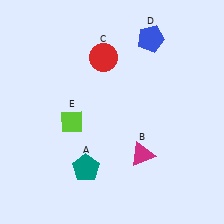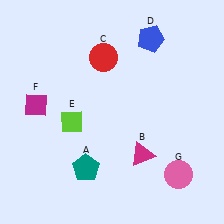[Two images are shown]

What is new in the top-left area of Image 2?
A magenta diamond (F) was added in the top-left area of Image 2.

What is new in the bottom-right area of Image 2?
A pink circle (G) was added in the bottom-right area of Image 2.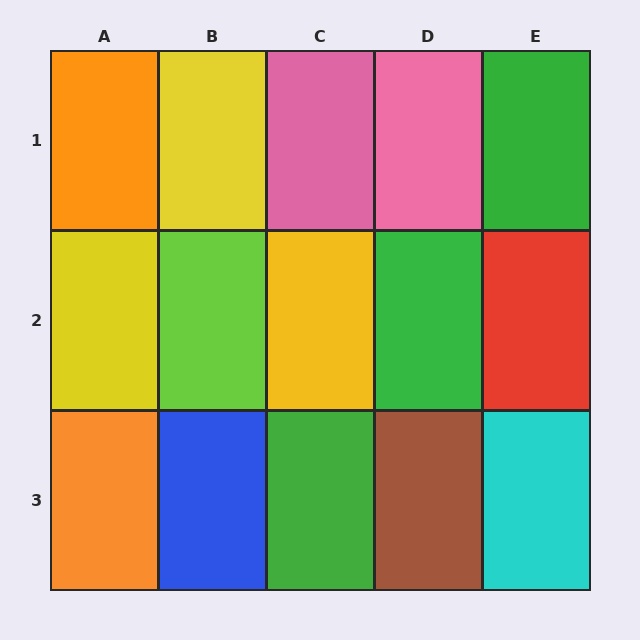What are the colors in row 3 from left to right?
Orange, blue, green, brown, cyan.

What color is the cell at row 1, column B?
Yellow.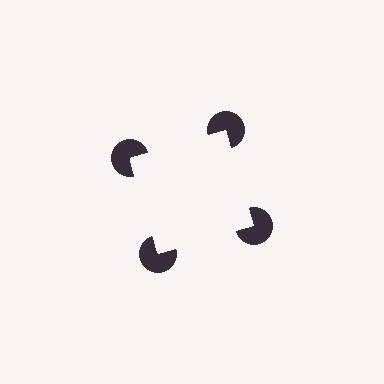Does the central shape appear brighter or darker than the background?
It typically appears slightly brighter than the background, even though no actual brightness change is drawn.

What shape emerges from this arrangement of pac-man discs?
An illusory square — its edges are inferred from the aligned wedge cuts in the pac-man discs, not physically drawn.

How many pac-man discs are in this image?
There are 4 — one at each vertex of the illusory square.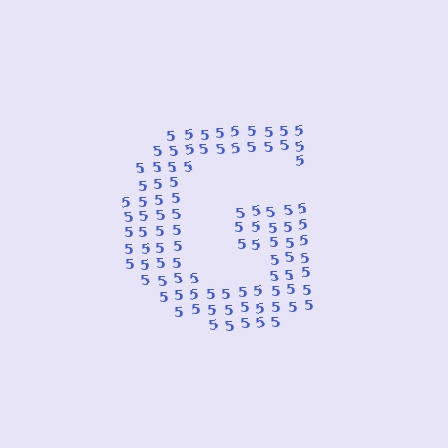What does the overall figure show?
The overall figure shows the letter G.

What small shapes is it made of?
It is made of small digit 5's.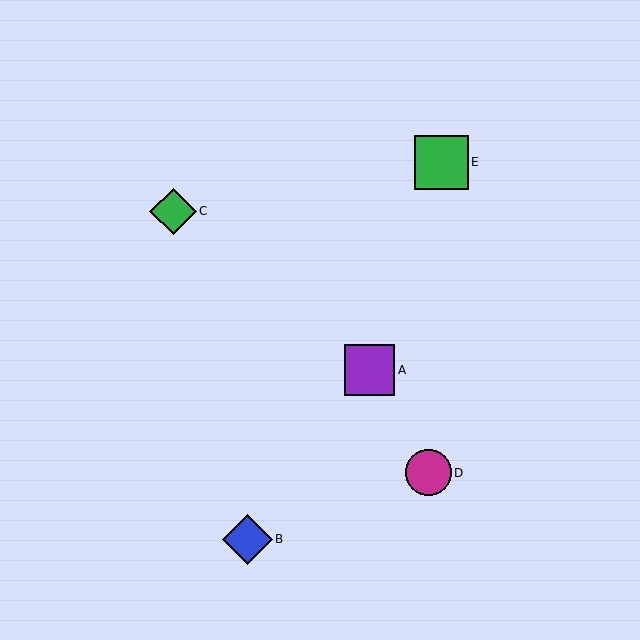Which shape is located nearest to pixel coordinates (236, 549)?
The blue diamond (labeled B) at (247, 539) is nearest to that location.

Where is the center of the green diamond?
The center of the green diamond is at (173, 211).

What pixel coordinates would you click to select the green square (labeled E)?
Click at (441, 162) to select the green square E.